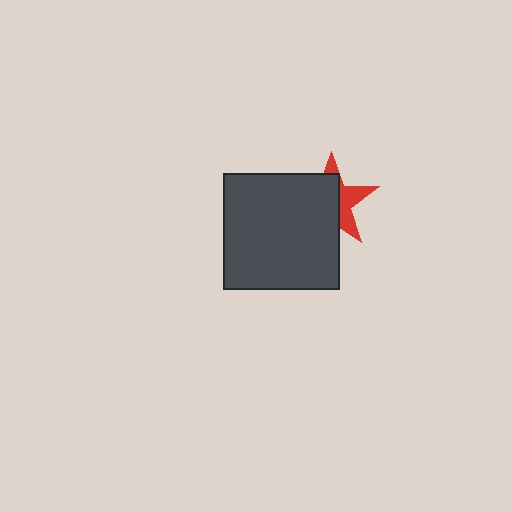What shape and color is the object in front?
The object in front is a dark gray square.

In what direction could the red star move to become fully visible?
The red star could move toward the upper-right. That would shift it out from behind the dark gray square entirely.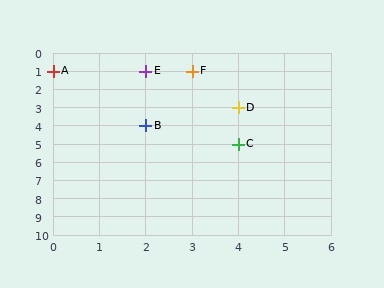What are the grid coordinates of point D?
Point D is at grid coordinates (4, 3).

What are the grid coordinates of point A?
Point A is at grid coordinates (0, 1).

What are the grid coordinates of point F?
Point F is at grid coordinates (3, 1).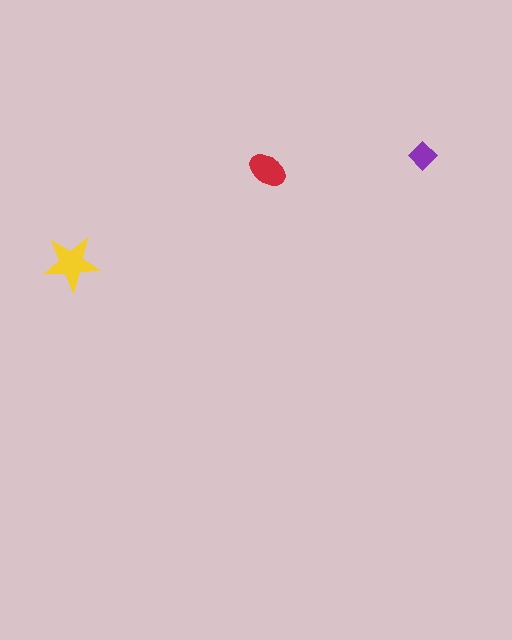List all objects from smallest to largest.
The purple diamond, the red ellipse, the yellow star.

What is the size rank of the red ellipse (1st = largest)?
2nd.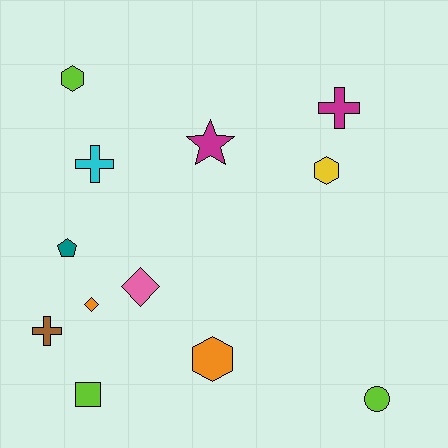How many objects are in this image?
There are 12 objects.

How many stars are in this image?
There is 1 star.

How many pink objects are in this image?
There is 1 pink object.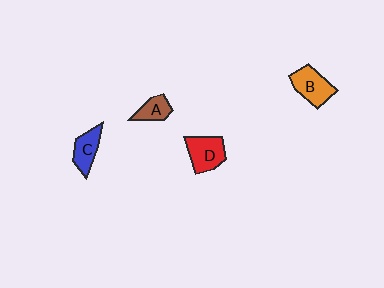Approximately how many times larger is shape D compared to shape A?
Approximately 1.6 times.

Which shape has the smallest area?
Shape A (brown).